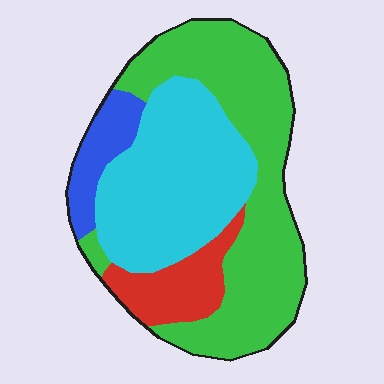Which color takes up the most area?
Green, at roughly 45%.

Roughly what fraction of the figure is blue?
Blue takes up less than a quarter of the figure.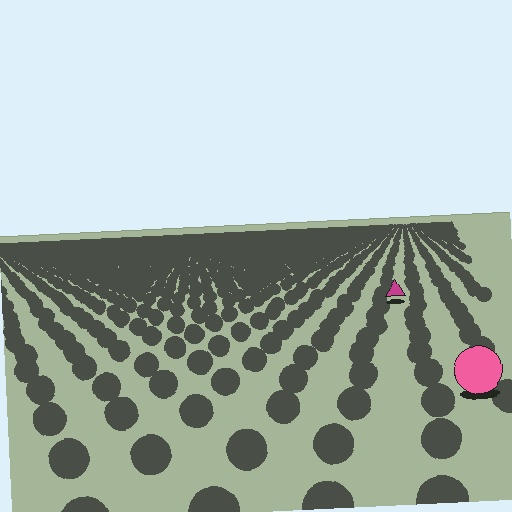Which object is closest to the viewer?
The pink circle is closest. The texture marks near it are larger and more spread out.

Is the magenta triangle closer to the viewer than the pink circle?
No. The pink circle is closer — you can tell from the texture gradient: the ground texture is coarser near it.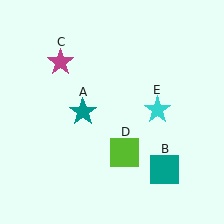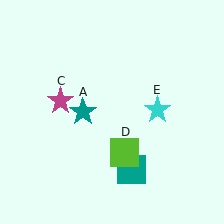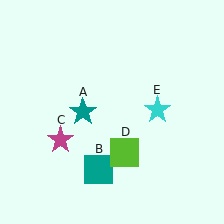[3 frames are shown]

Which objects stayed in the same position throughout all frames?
Teal star (object A) and lime square (object D) and cyan star (object E) remained stationary.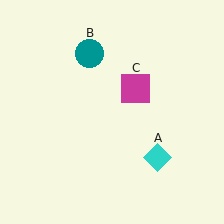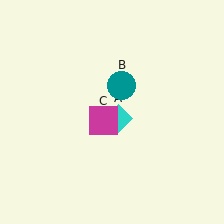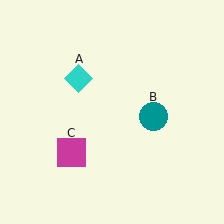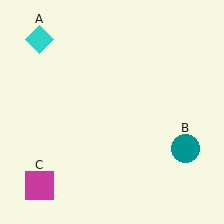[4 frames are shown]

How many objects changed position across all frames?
3 objects changed position: cyan diamond (object A), teal circle (object B), magenta square (object C).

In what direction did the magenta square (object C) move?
The magenta square (object C) moved down and to the left.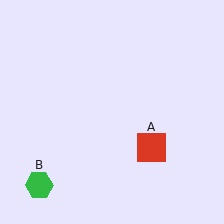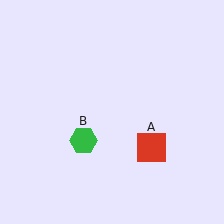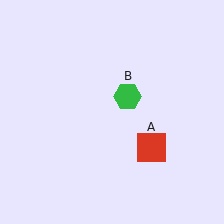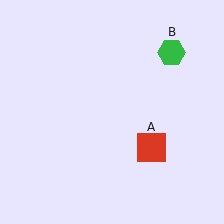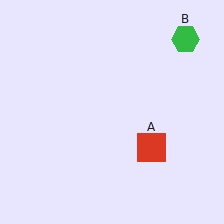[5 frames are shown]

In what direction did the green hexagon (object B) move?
The green hexagon (object B) moved up and to the right.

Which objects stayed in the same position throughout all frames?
Red square (object A) remained stationary.